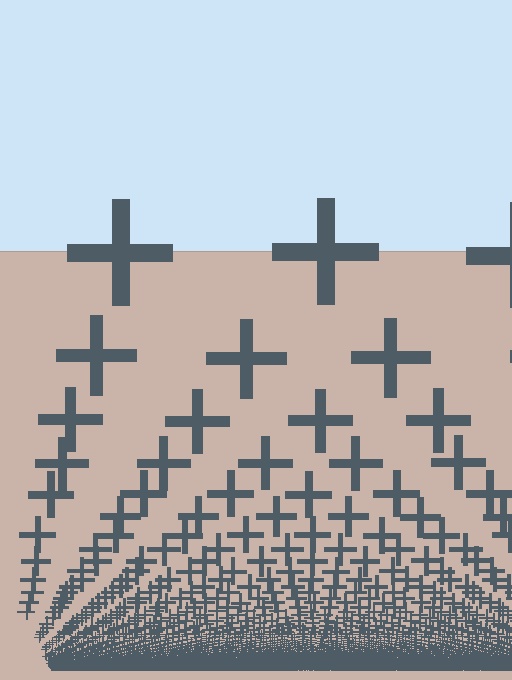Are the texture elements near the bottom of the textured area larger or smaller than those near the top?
Smaller. The gradient is inverted — elements near the bottom are smaller and denser.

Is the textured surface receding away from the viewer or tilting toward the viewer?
The surface appears to tilt toward the viewer. Texture elements get larger and sparser toward the top.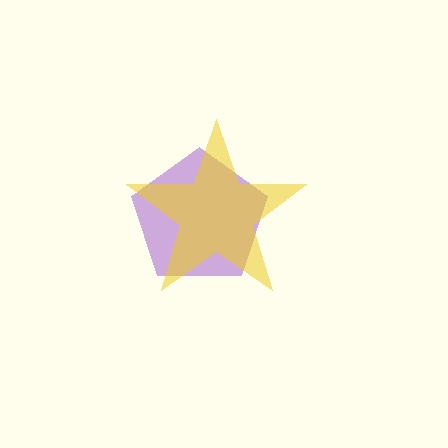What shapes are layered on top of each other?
The layered shapes are: a purple pentagon, a yellow star.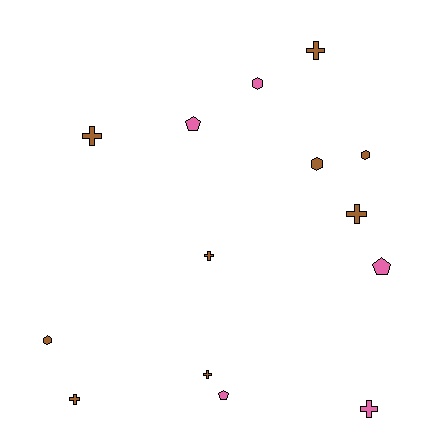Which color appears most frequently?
Brown, with 9 objects.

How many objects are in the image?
There are 14 objects.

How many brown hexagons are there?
There are 3 brown hexagons.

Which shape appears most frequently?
Cross, with 7 objects.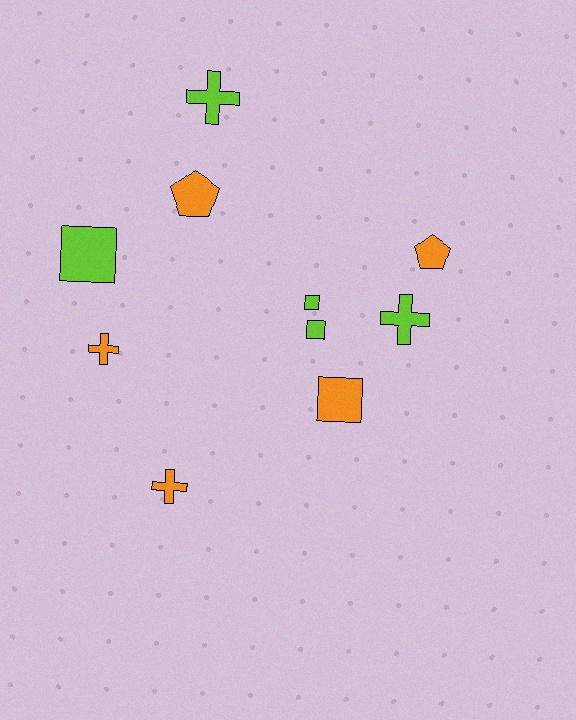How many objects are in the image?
There are 10 objects.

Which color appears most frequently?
Orange, with 5 objects.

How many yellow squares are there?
There are no yellow squares.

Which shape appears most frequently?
Cross, with 4 objects.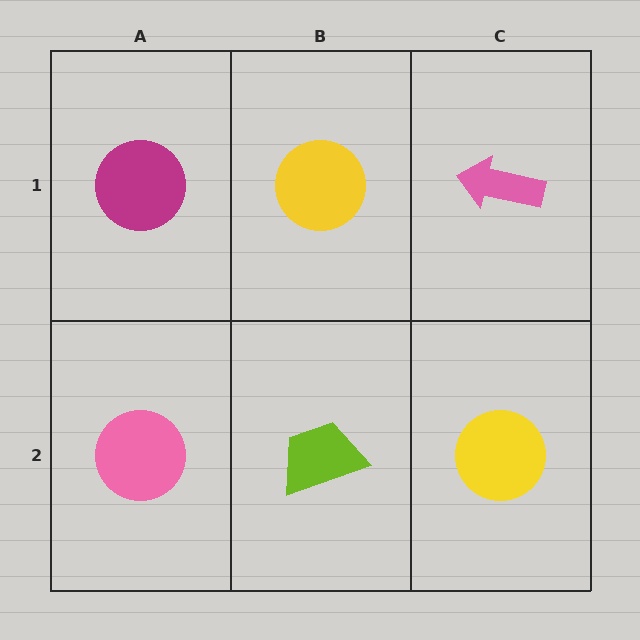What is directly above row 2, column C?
A pink arrow.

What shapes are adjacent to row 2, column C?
A pink arrow (row 1, column C), a lime trapezoid (row 2, column B).